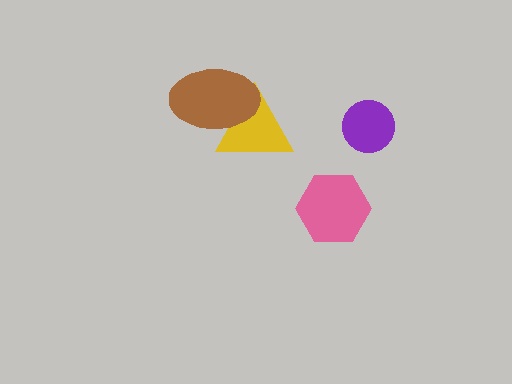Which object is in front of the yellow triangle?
The brown ellipse is in front of the yellow triangle.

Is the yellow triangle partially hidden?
Yes, it is partially covered by another shape.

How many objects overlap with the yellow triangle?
1 object overlaps with the yellow triangle.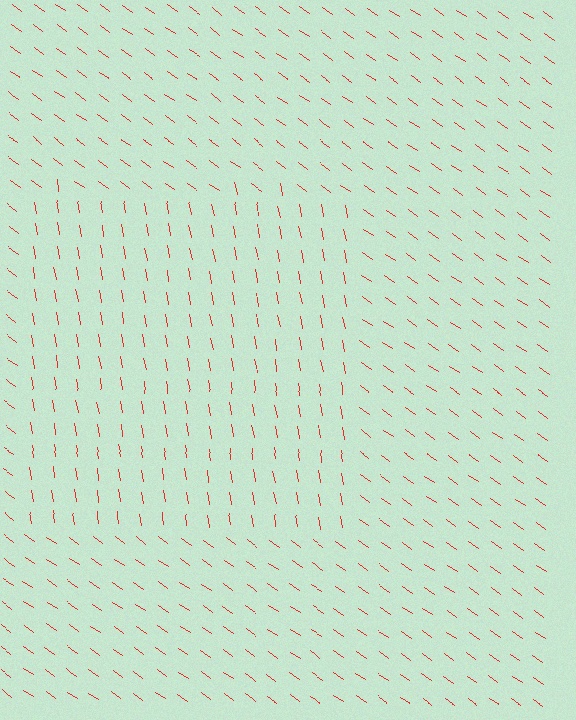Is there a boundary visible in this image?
Yes, there is a texture boundary formed by a change in line orientation.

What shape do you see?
I see a rectangle.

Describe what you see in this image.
The image is filled with small red line segments. A rectangle region in the image has lines oriented differently from the surrounding lines, creating a visible texture boundary.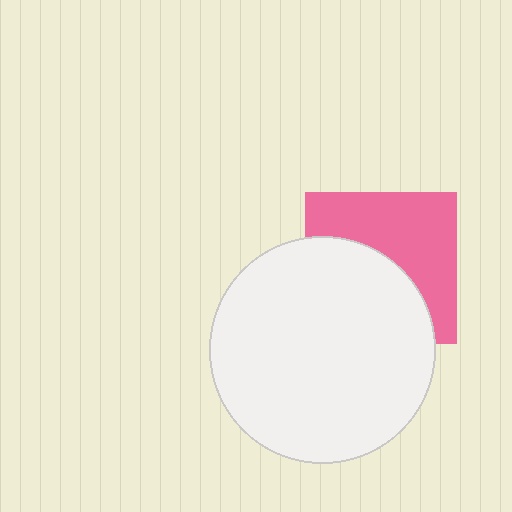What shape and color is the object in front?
The object in front is a white circle.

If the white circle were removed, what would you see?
You would see the complete pink square.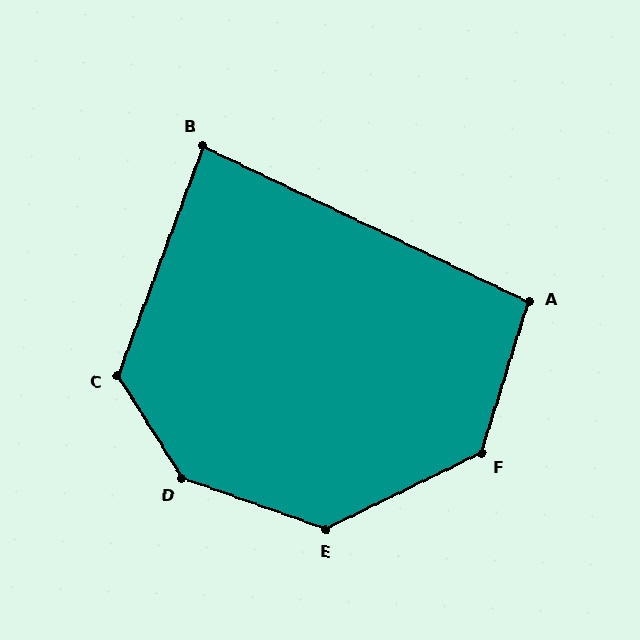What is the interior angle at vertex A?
Approximately 98 degrees (obtuse).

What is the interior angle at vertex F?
Approximately 133 degrees (obtuse).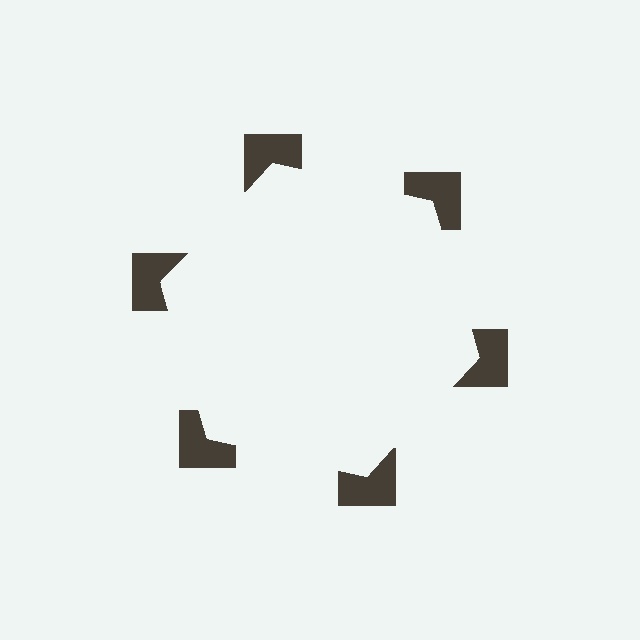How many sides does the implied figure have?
6 sides.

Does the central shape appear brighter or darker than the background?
It typically appears slightly brighter than the background, even though no actual brightness change is drawn.